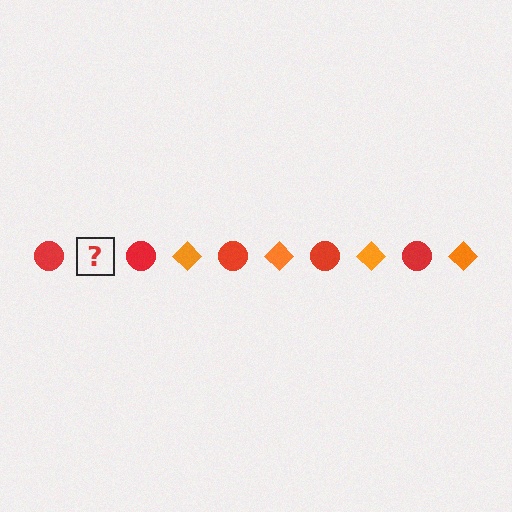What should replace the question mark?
The question mark should be replaced with an orange diamond.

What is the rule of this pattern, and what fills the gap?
The rule is that the pattern alternates between red circle and orange diamond. The gap should be filled with an orange diamond.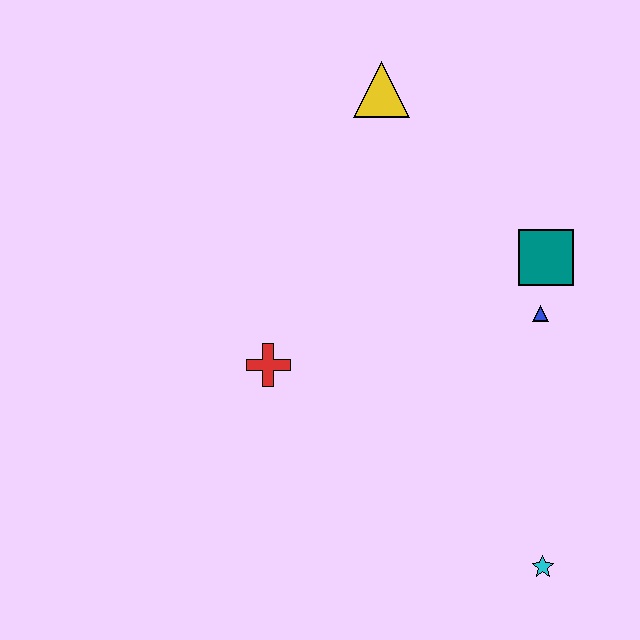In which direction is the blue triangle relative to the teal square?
The blue triangle is below the teal square.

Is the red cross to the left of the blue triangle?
Yes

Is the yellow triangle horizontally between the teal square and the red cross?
Yes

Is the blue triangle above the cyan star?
Yes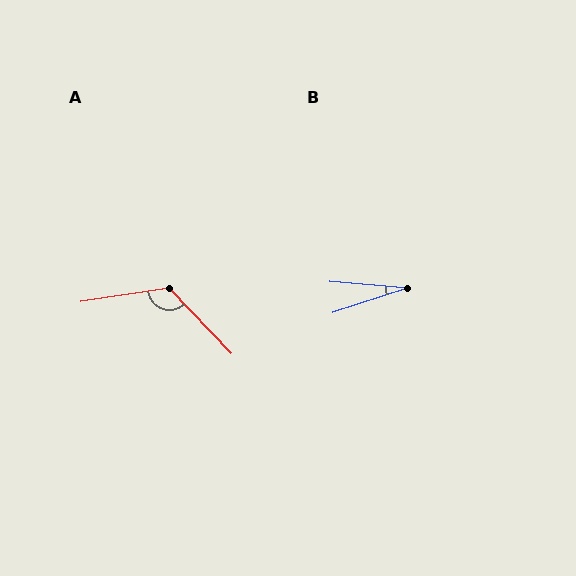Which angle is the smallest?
B, at approximately 23 degrees.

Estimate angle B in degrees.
Approximately 23 degrees.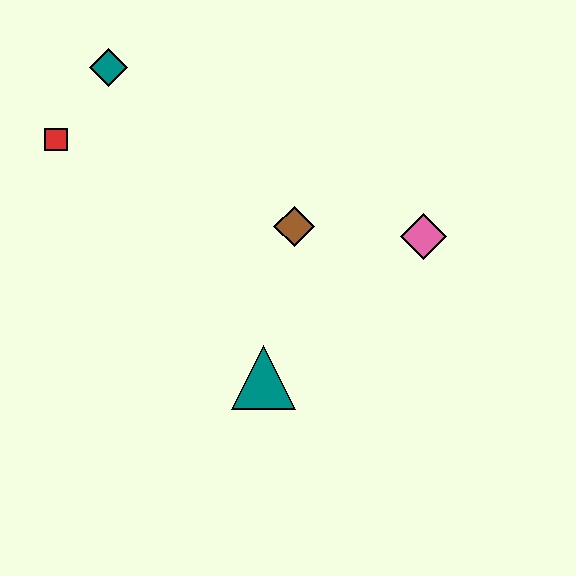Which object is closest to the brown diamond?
The pink diamond is closest to the brown diamond.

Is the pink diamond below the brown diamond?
Yes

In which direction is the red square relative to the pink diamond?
The red square is to the left of the pink diamond.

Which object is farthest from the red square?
The pink diamond is farthest from the red square.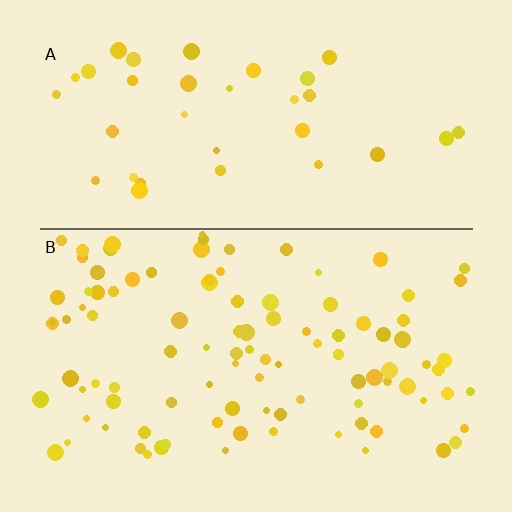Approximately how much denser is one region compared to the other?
Approximately 2.8× — region B over region A.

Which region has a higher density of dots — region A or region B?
B (the bottom).